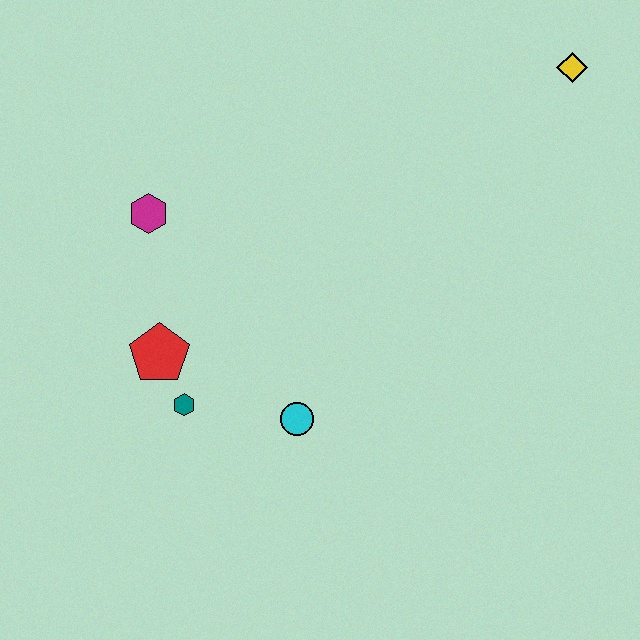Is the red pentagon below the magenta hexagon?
Yes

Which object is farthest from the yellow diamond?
The teal hexagon is farthest from the yellow diamond.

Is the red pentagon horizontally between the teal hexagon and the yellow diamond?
No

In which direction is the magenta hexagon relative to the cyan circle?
The magenta hexagon is above the cyan circle.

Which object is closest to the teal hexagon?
The red pentagon is closest to the teal hexagon.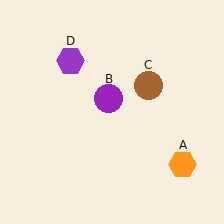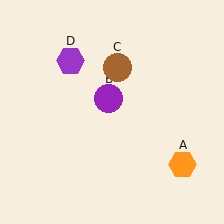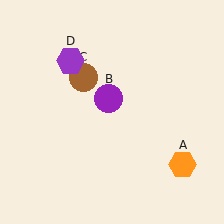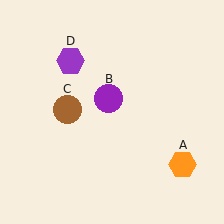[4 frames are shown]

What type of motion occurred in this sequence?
The brown circle (object C) rotated counterclockwise around the center of the scene.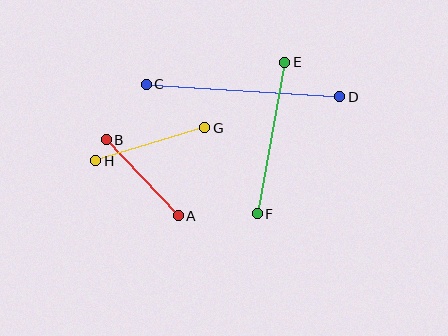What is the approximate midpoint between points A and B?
The midpoint is at approximately (142, 178) pixels.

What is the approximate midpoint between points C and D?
The midpoint is at approximately (243, 91) pixels.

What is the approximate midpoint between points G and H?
The midpoint is at approximately (150, 144) pixels.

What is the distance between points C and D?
The distance is approximately 194 pixels.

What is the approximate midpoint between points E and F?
The midpoint is at approximately (271, 138) pixels.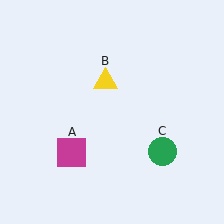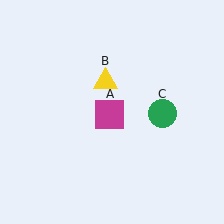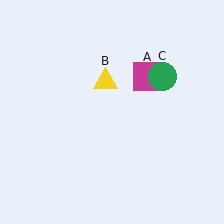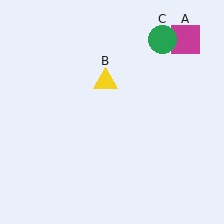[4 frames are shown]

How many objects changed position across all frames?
2 objects changed position: magenta square (object A), green circle (object C).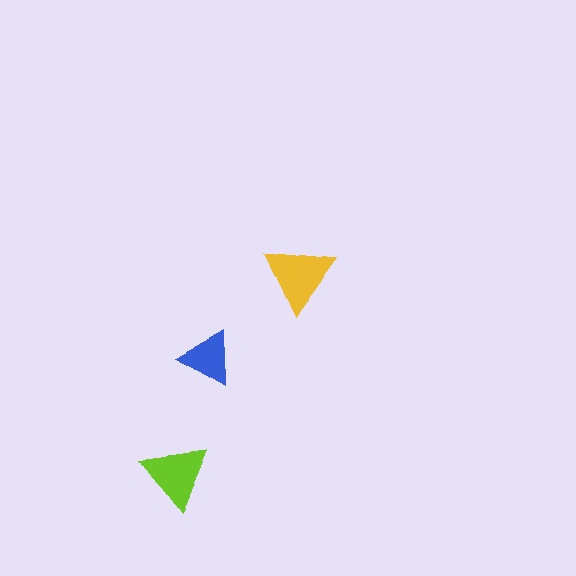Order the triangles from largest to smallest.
the yellow one, the lime one, the blue one.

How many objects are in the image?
There are 3 objects in the image.